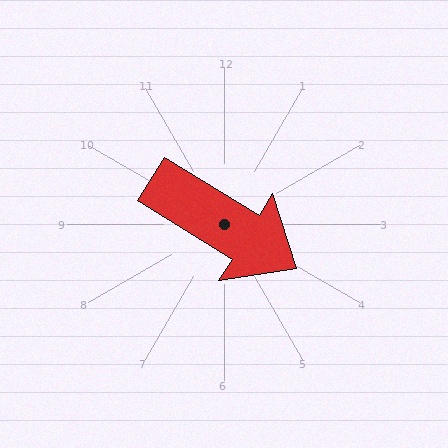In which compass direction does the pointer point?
Southeast.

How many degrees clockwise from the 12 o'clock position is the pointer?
Approximately 122 degrees.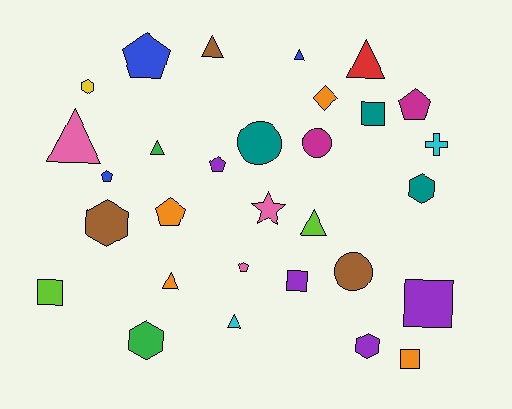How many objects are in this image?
There are 30 objects.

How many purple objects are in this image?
There are 4 purple objects.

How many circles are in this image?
There are 3 circles.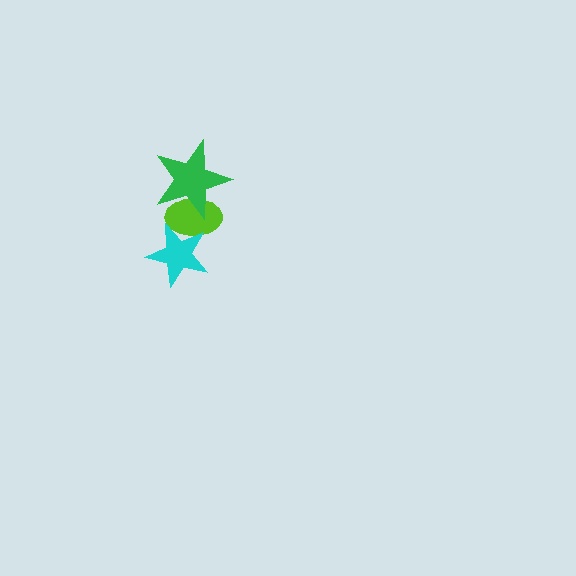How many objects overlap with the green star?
1 object overlaps with the green star.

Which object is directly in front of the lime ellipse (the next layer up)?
The cyan star is directly in front of the lime ellipse.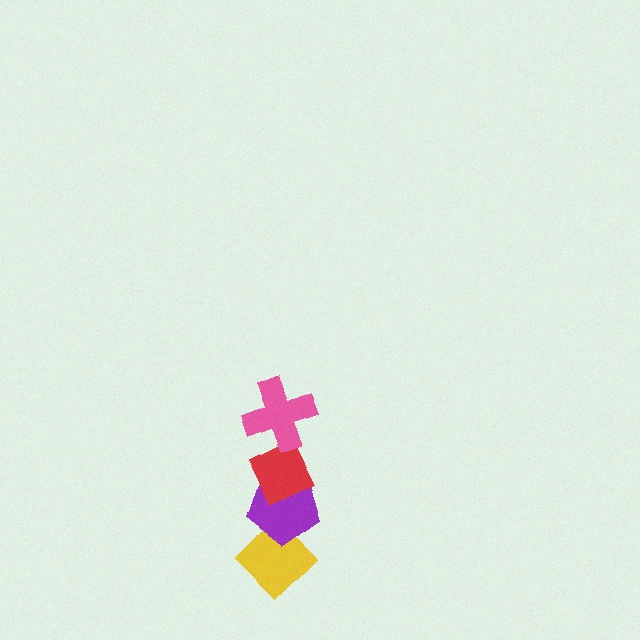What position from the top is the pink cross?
The pink cross is 1st from the top.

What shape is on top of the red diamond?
The pink cross is on top of the red diamond.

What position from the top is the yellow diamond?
The yellow diamond is 4th from the top.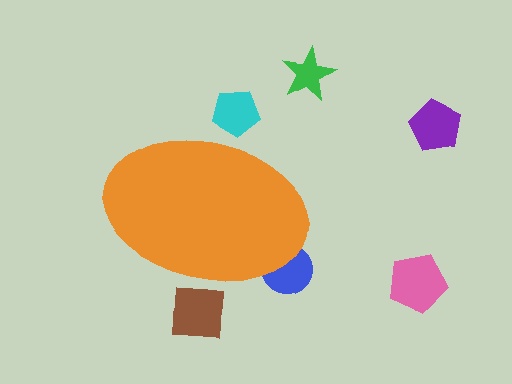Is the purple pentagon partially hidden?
No, the purple pentagon is fully visible.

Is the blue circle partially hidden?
Yes, the blue circle is partially hidden behind the orange ellipse.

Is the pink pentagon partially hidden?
No, the pink pentagon is fully visible.